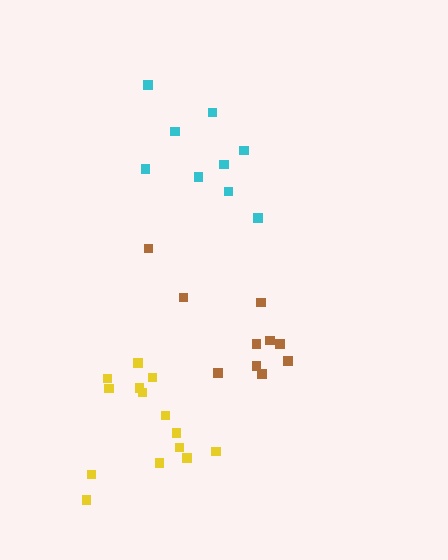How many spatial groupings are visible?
There are 3 spatial groupings.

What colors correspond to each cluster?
The clusters are colored: yellow, brown, cyan.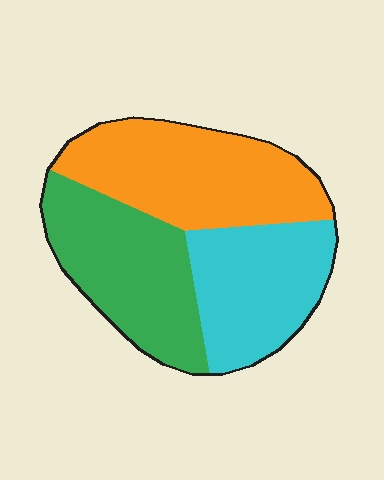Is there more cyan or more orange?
Orange.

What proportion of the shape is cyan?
Cyan takes up about one third (1/3) of the shape.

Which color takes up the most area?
Orange, at roughly 40%.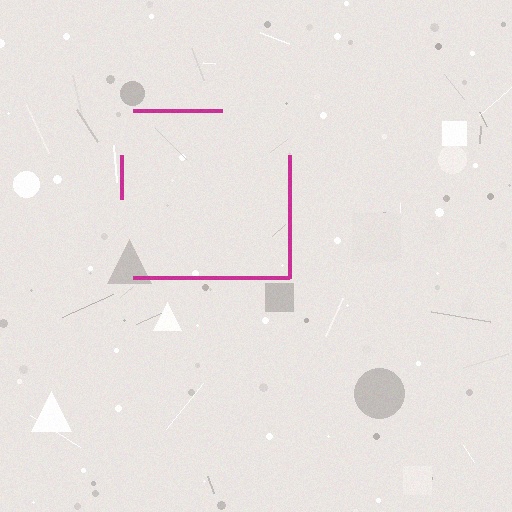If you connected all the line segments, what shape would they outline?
They would outline a square.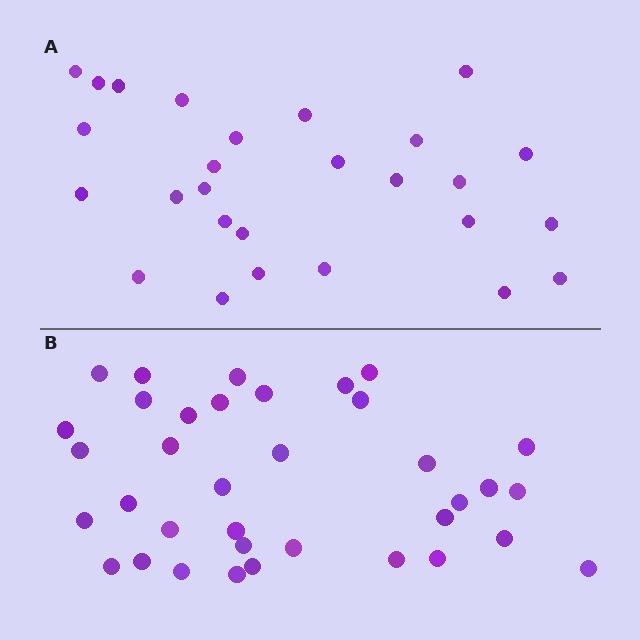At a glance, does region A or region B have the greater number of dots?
Region B (the bottom region) has more dots.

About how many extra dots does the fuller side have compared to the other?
Region B has roughly 8 or so more dots than region A.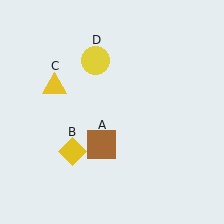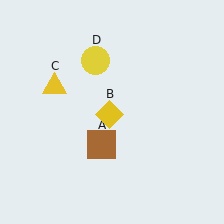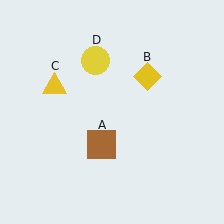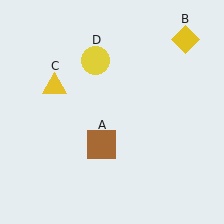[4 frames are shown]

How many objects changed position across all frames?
1 object changed position: yellow diamond (object B).